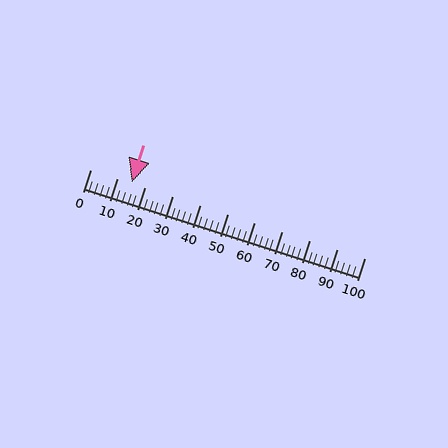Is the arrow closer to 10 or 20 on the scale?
The arrow is closer to 20.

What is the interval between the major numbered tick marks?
The major tick marks are spaced 10 units apart.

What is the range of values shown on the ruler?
The ruler shows values from 0 to 100.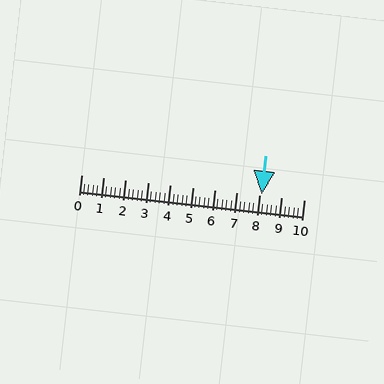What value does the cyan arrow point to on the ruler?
The cyan arrow points to approximately 8.1.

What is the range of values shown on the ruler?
The ruler shows values from 0 to 10.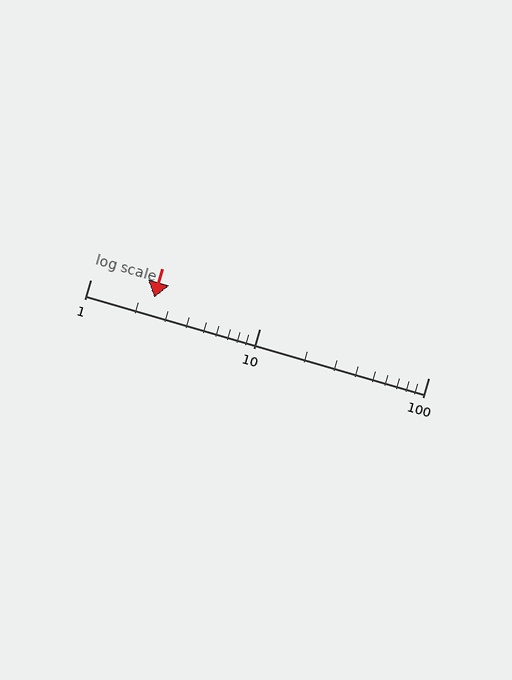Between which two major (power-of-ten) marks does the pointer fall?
The pointer is between 1 and 10.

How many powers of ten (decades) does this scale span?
The scale spans 2 decades, from 1 to 100.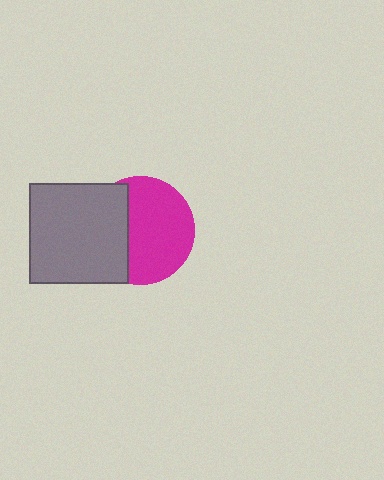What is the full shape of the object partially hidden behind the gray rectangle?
The partially hidden object is a magenta circle.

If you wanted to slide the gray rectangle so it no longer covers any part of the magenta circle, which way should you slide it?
Slide it left — that is the most direct way to separate the two shapes.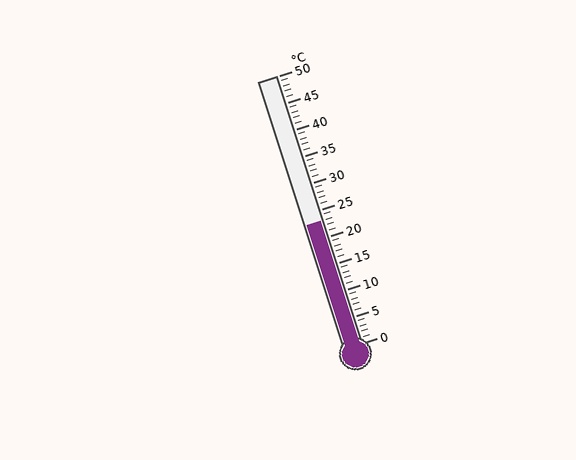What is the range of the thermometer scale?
The thermometer scale ranges from 0°C to 50°C.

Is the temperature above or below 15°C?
The temperature is above 15°C.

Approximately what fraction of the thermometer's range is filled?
The thermometer is filled to approximately 45% of its range.